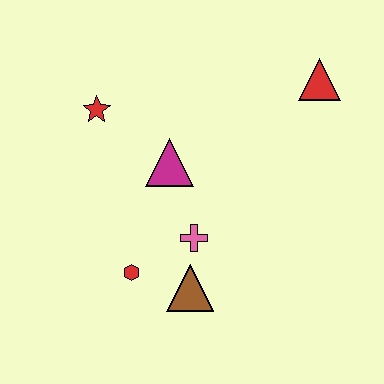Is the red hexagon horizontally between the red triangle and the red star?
Yes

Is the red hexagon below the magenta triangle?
Yes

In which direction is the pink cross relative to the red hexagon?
The pink cross is to the right of the red hexagon.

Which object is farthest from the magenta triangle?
The red triangle is farthest from the magenta triangle.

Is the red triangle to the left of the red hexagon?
No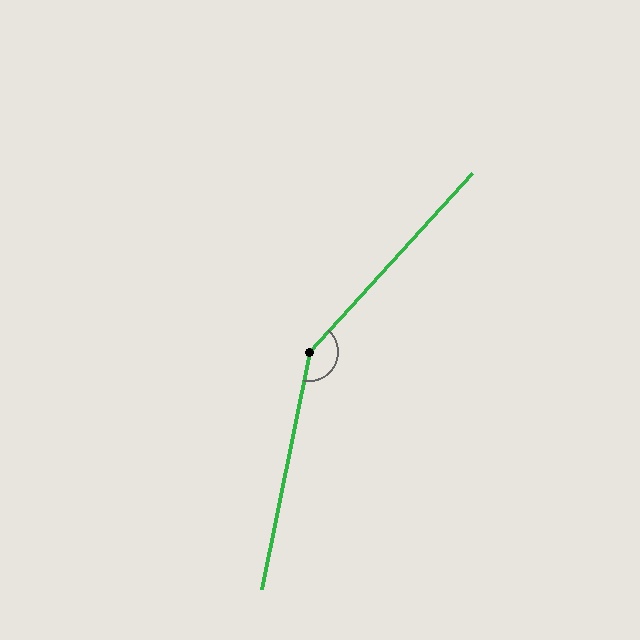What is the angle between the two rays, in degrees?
Approximately 149 degrees.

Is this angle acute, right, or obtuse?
It is obtuse.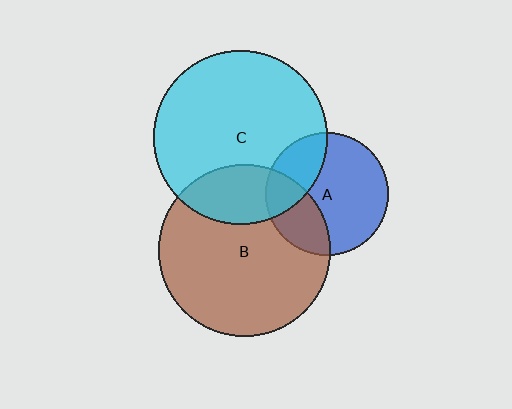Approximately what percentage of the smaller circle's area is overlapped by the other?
Approximately 30%.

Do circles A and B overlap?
Yes.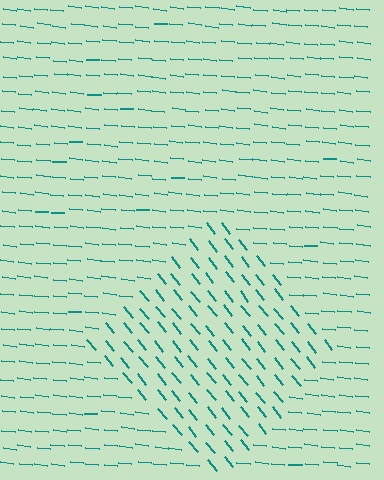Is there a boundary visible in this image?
Yes, there is a texture boundary formed by a change in line orientation.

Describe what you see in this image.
The image is filled with small teal line segments. A diamond region in the image has lines oriented differently from the surrounding lines, creating a visible texture boundary.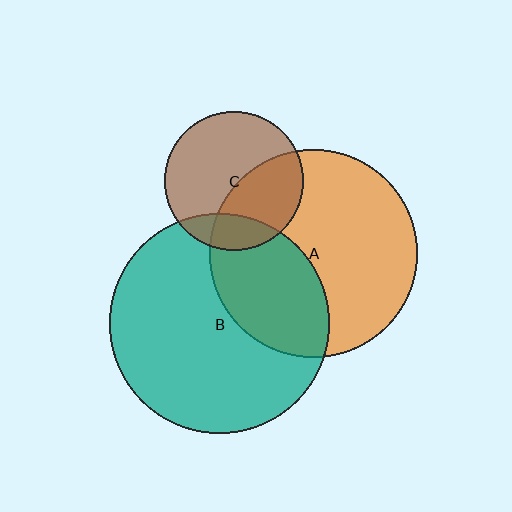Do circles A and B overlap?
Yes.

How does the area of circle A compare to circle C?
Approximately 2.3 times.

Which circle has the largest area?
Circle B (teal).